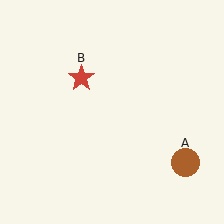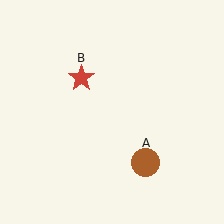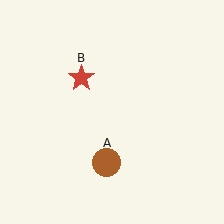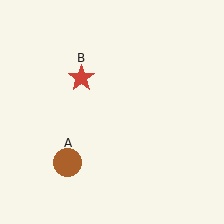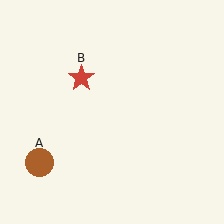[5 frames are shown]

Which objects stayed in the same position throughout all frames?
Red star (object B) remained stationary.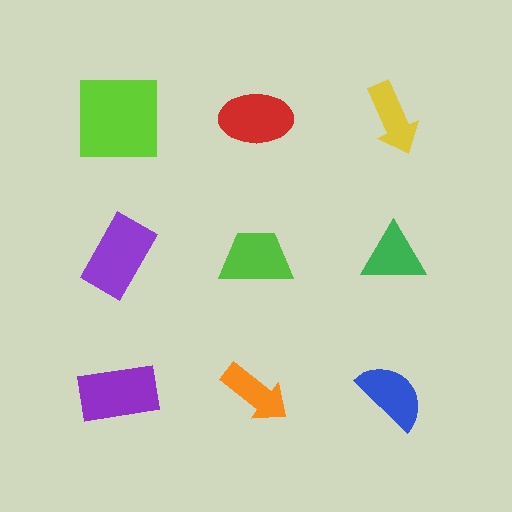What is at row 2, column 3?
A green triangle.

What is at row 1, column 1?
A lime square.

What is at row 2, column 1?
A purple rectangle.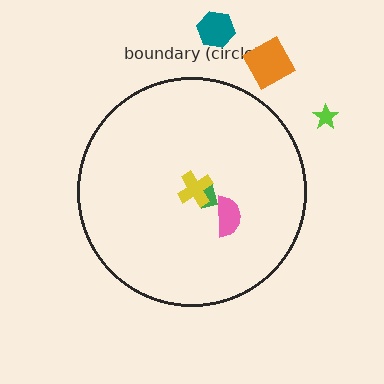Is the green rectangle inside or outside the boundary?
Inside.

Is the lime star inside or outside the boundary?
Outside.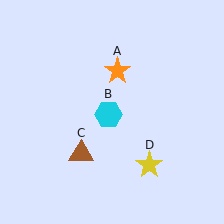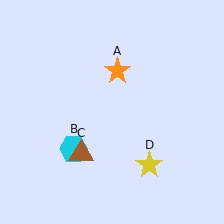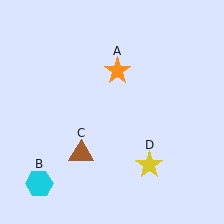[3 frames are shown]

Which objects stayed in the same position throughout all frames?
Orange star (object A) and brown triangle (object C) and yellow star (object D) remained stationary.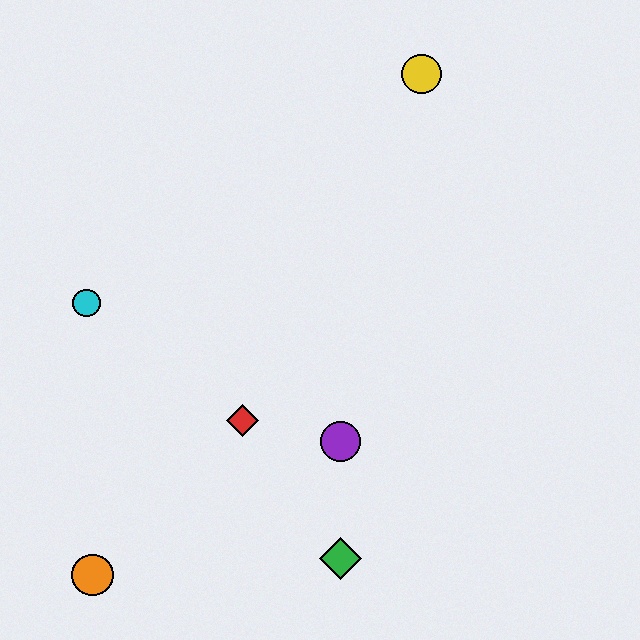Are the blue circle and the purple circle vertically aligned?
Yes, both are at x≈341.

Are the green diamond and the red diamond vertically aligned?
No, the green diamond is at x≈341 and the red diamond is at x≈242.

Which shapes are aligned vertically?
The blue circle, the green diamond, the purple circle are aligned vertically.